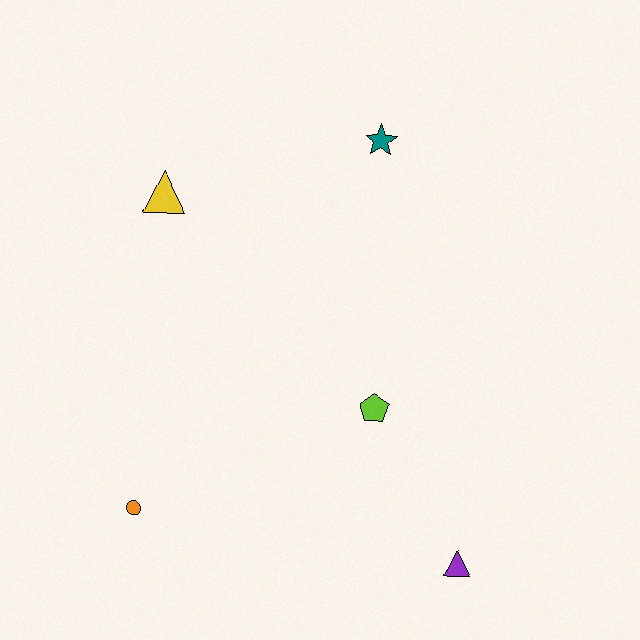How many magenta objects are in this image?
There are no magenta objects.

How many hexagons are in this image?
There are no hexagons.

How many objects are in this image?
There are 5 objects.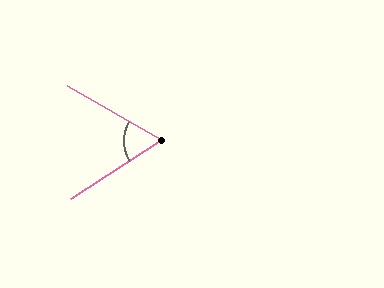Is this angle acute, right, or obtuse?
It is acute.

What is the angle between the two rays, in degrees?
Approximately 62 degrees.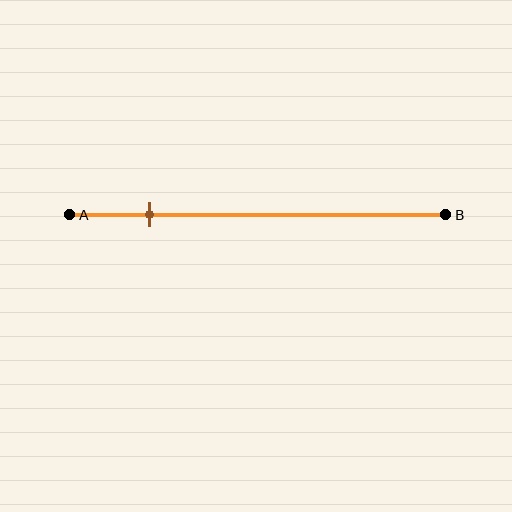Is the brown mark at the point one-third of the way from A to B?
No, the mark is at about 20% from A, not at the 33% one-third point.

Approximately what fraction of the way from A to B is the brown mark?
The brown mark is approximately 20% of the way from A to B.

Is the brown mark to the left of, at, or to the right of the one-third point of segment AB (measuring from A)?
The brown mark is to the left of the one-third point of segment AB.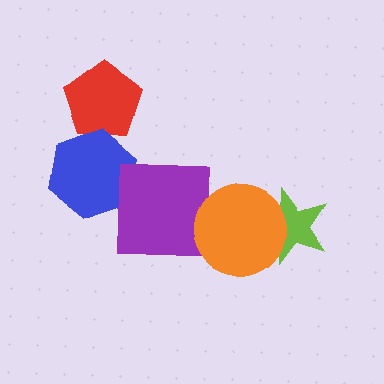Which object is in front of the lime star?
The orange circle is in front of the lime star.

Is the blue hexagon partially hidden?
Yes, it is partially covered by another shape.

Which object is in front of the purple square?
The orange circle is in front of the purple square.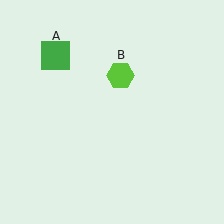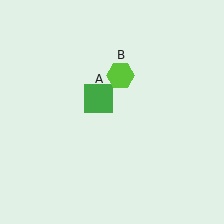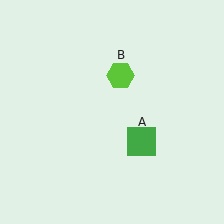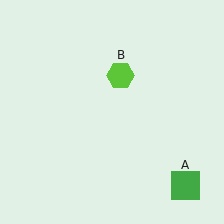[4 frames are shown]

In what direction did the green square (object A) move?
The green square (object A) moved down and to the right.